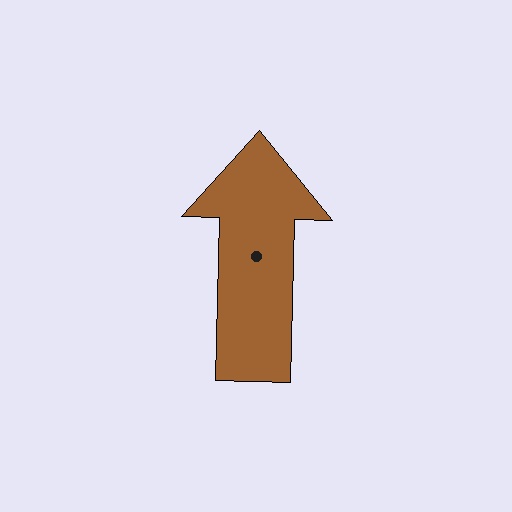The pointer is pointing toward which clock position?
Roughly 12 o'clock.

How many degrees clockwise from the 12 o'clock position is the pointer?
Approximately 1 degrees.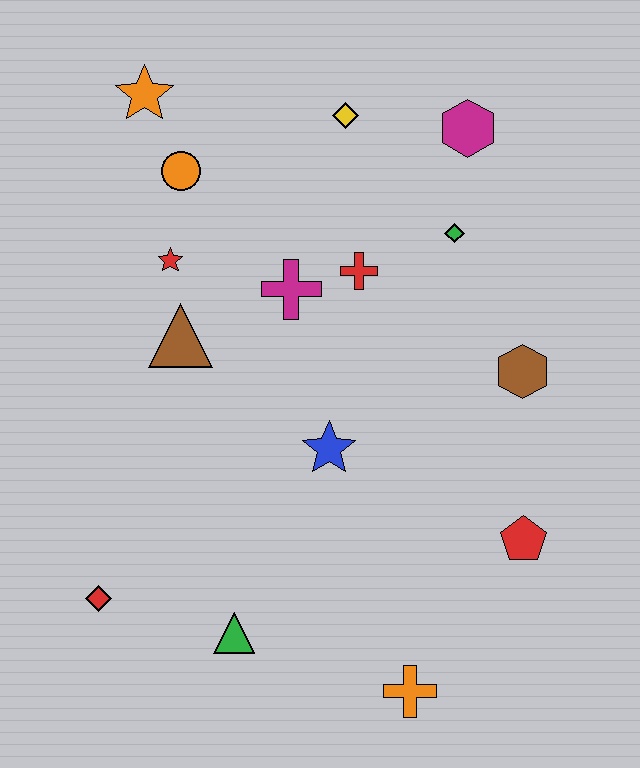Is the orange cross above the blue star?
No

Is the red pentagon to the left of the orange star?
No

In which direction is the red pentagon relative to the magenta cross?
The red pentagon is below the magenta cross.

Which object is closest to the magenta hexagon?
The green diamond is closest to the magenta hexagon.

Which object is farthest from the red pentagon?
The orange star is farthest from the red pentagon.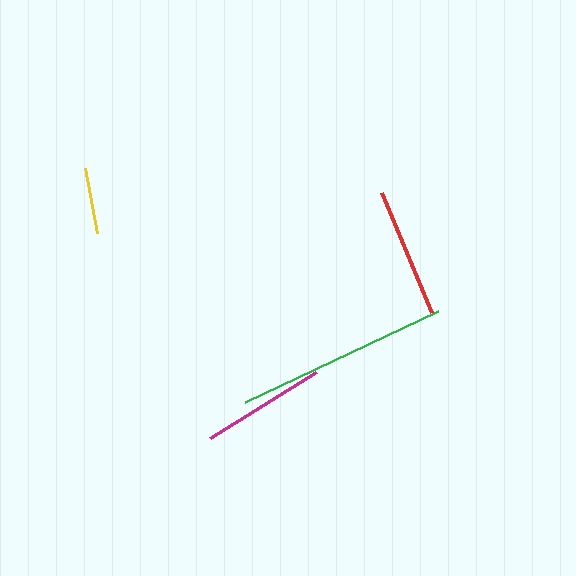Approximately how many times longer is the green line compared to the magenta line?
The green line is approximately 1.7 times the length of the magenta line.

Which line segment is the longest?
The green line is the longest at approximately 213 pixels.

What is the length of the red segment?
The red segment is approximately 130 pixels long.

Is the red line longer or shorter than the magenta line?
The red line is longer than the magenta line.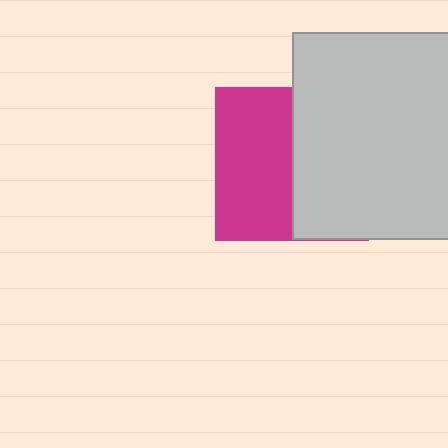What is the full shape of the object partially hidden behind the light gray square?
The partially hidden object is a magenta square.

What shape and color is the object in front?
The object in front is a light gray square.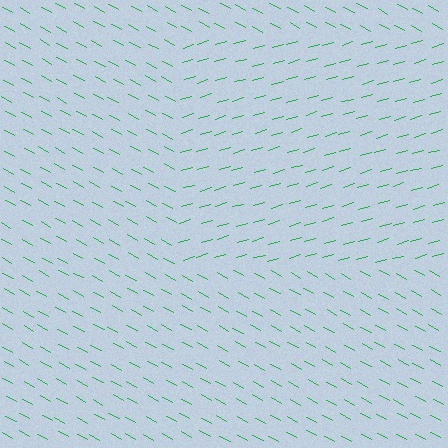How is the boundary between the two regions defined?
The boundary is defined purely by a change in line orientation (approximately 45 degrees difference). All lines are the same color and thickness.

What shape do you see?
I see a rectangle.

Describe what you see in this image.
The image is filled with small green line segments. A rectangle region in the image has lines oriented differently from the surrounding lines, creating a visible texture boundary.